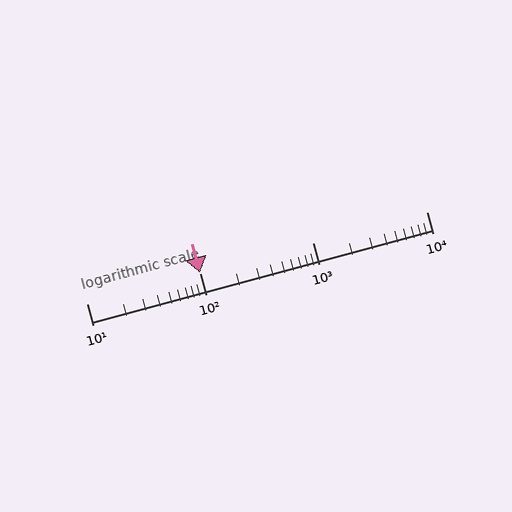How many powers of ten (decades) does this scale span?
The scale spans 3 decades, from 10 to 10000.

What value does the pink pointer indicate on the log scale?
The pointer indicates approximately 100.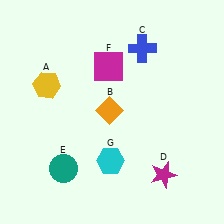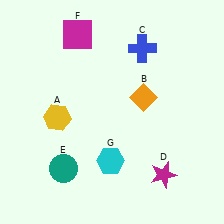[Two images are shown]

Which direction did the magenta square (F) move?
The magenta square (F) moved up.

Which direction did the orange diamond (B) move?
The orange diamond (B) moved right.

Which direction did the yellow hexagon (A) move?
The yellow hexagon (A) moved down.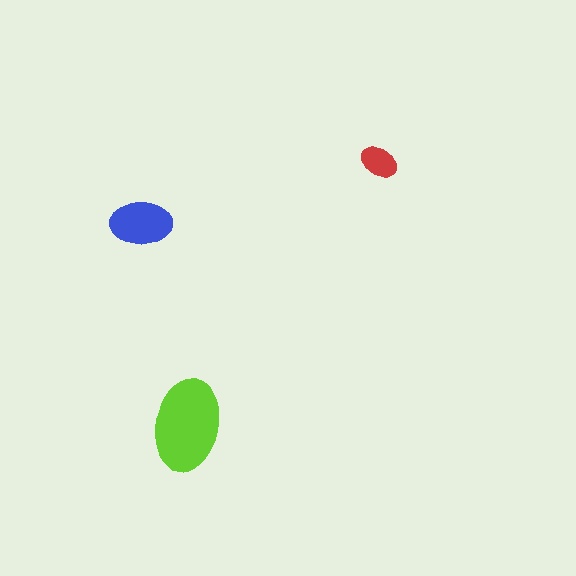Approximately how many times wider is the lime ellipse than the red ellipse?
About 2.5 times wider.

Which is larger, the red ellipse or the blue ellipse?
The blue one.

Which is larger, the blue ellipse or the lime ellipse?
The lime one.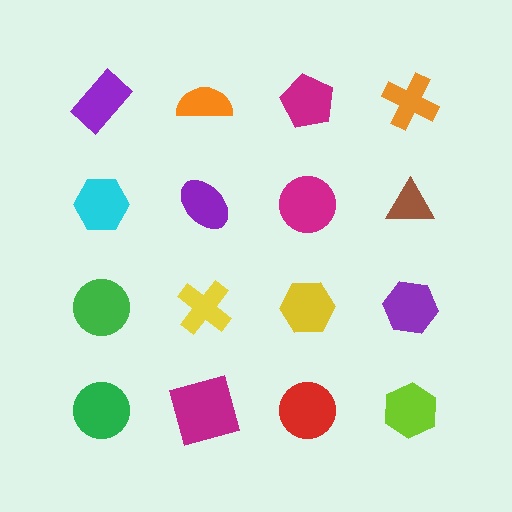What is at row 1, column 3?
A magenta pentagon.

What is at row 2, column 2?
A purple ellipse.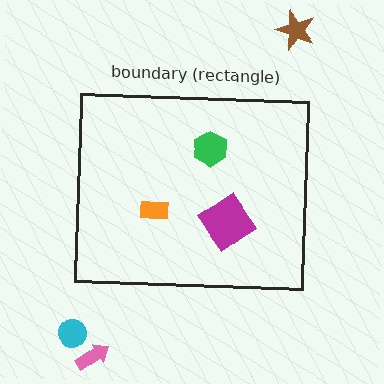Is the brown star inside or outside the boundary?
Outside.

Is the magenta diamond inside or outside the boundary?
Inside.